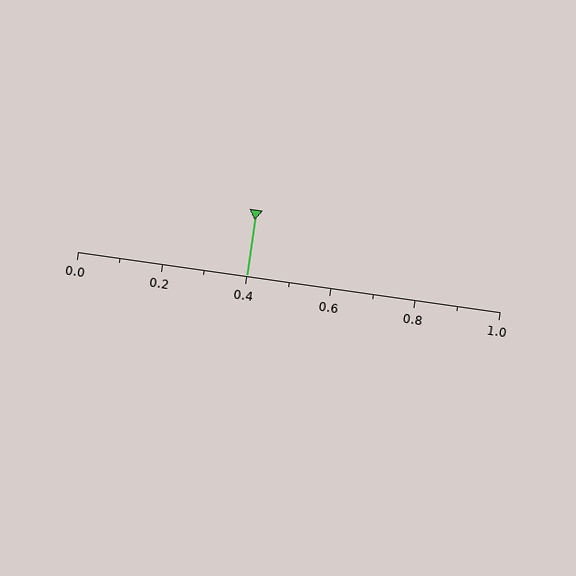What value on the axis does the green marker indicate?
The marker indicates approximately 0.4.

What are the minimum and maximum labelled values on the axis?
The axis runs from 0.0 to 1.0.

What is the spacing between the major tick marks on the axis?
The major ticks are spaced 0.2 apart.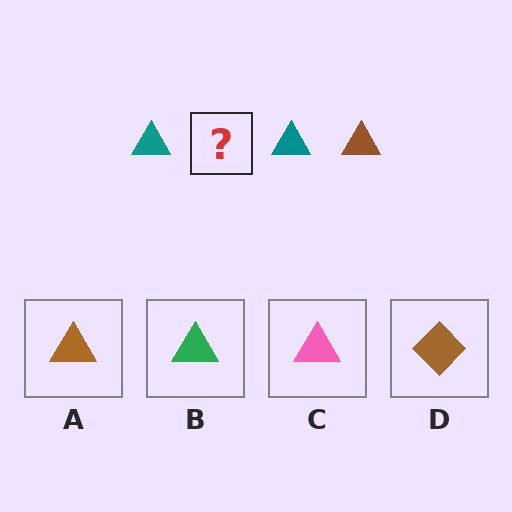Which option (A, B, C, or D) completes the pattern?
A.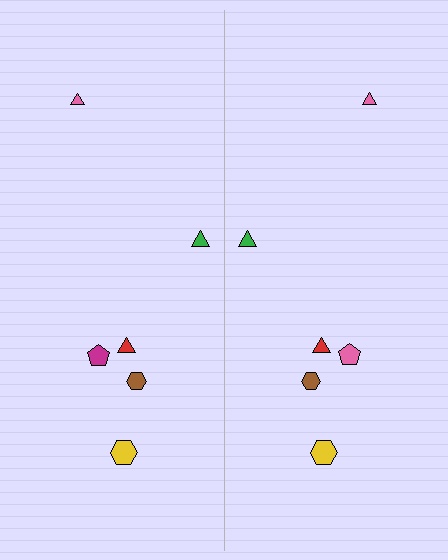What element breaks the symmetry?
The pink pentagon on the right side breaks the symmetry — its mirror counterpart is magenta.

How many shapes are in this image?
There are 12 shapes in this image.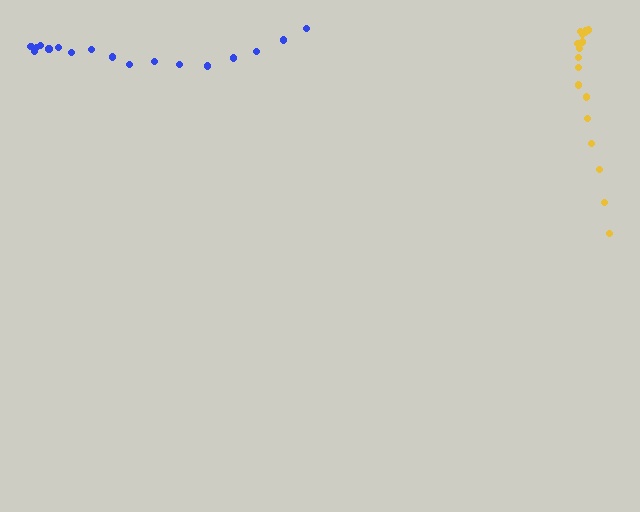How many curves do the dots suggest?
There are 2 distinct paths.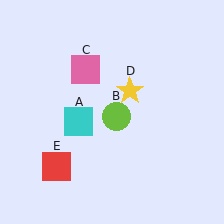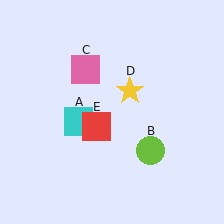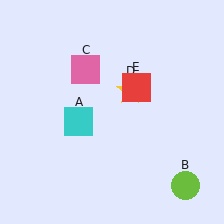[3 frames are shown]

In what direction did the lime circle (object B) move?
The lime circle (object B) moved down and to the right.